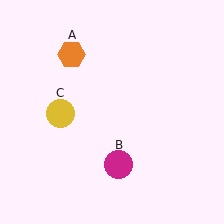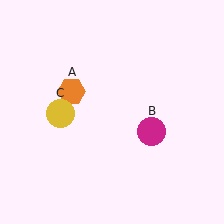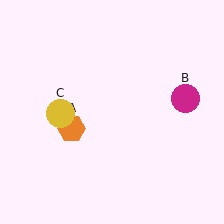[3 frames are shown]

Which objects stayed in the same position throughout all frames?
Yellow circle (object C) remained stationary.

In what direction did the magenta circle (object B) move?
The magenta circle (object B) moved up and to the right.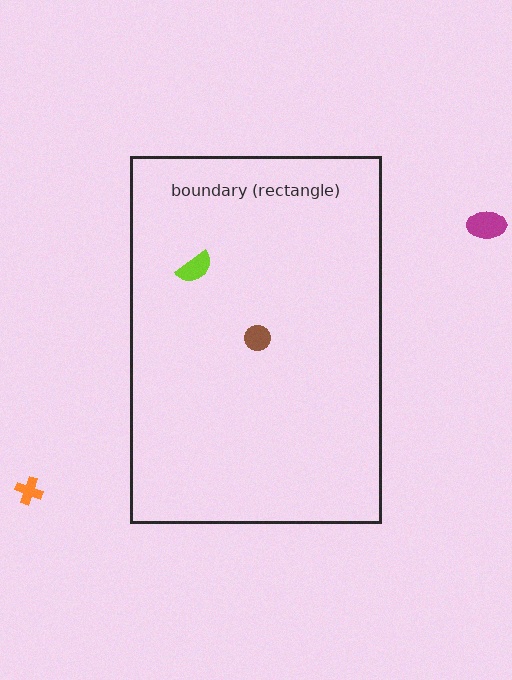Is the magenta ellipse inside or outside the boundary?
Outside.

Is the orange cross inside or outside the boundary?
Outside.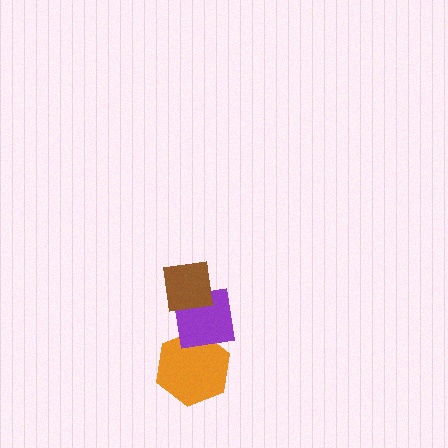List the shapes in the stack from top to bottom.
From top to bottom: the brown square, the purple square, the orange hexagon.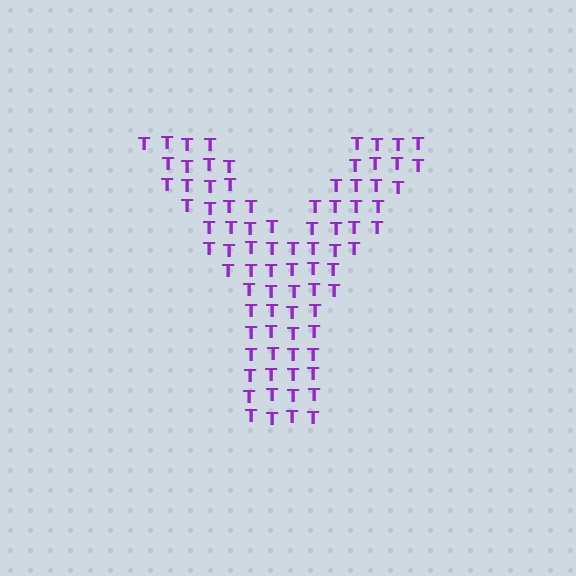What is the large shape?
The large shape is the letter Y.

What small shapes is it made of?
It is made of small letter T's.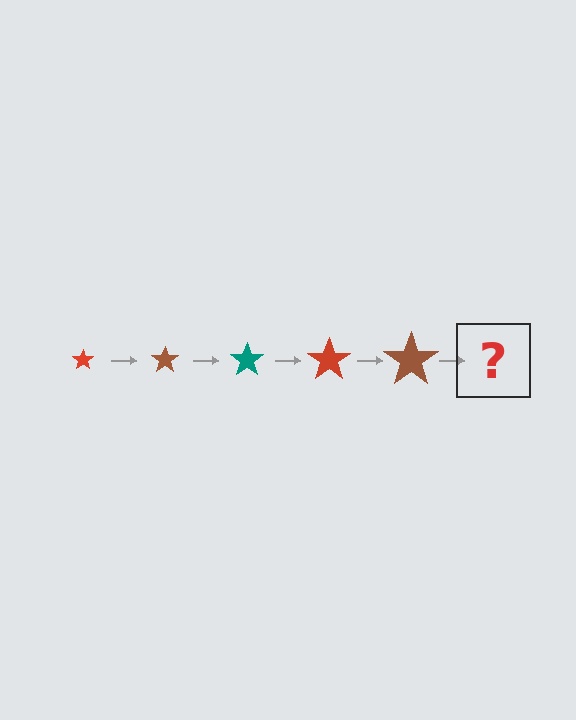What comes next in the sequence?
The next element should be a teal star, larger than the previous one.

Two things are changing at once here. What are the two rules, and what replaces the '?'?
The two rules are that the star grows larger each step and the color cycles through red, brown, and teal. The '?' should be a teal star, larger than the previous one.